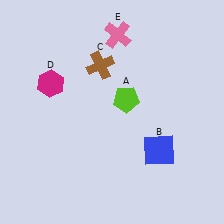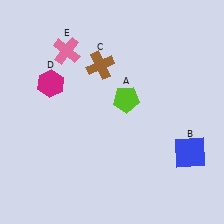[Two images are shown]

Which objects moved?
The objects that moved are: the blue square (B), the pink cross (E).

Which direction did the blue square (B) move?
The blue square (B) moved right.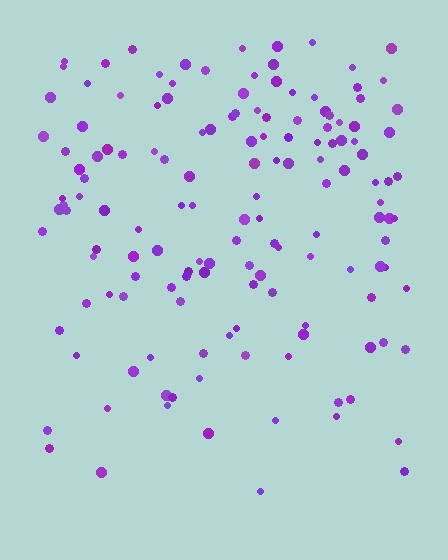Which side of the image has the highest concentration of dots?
The top.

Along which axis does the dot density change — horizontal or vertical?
Vertical.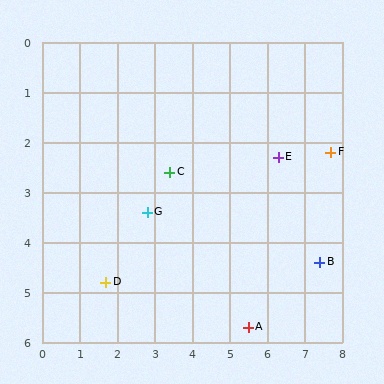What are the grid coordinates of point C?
Point C is at approximately (3.4, 2.6).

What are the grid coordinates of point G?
Point G is at approximately (2.8, 3.4).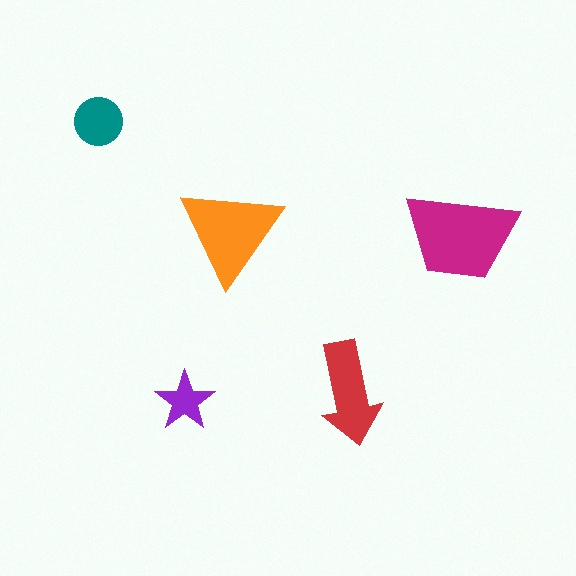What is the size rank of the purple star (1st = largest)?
5th.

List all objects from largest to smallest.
The magenta trapezoid, the orange triangle, the red arrow, the teal circle, the purple star.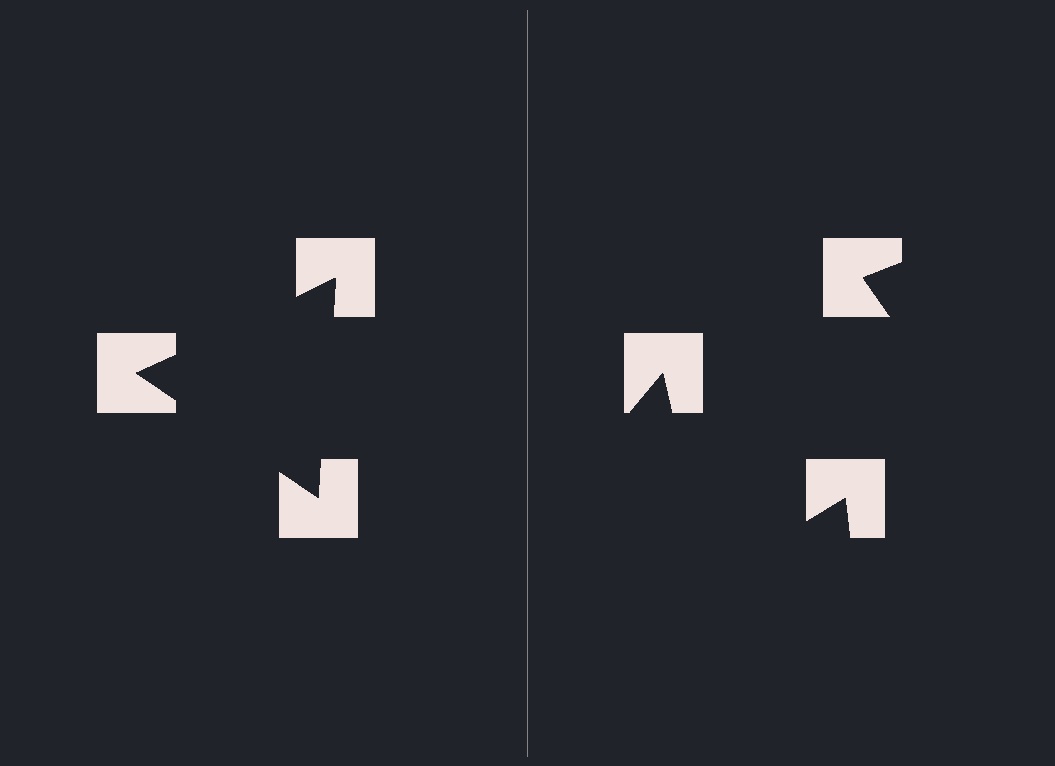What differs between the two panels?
The notched squares are positioned identically on both sides; only the wedge orientations differ. On the left they align to a triangle; on the right they are misaligned.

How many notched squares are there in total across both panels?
6 — 3 on each side.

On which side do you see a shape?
An illusory triangle appears on the left side. On the right side the wedge cuts are rotated, so no coherent shape forms.